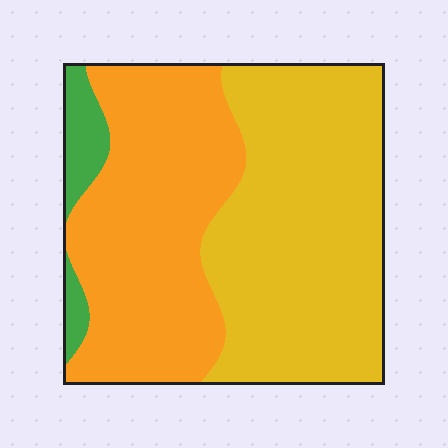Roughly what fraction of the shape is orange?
Orange covers 43% of the shape.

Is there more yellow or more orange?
Yellow.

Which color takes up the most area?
Yellow, at roughly 50%.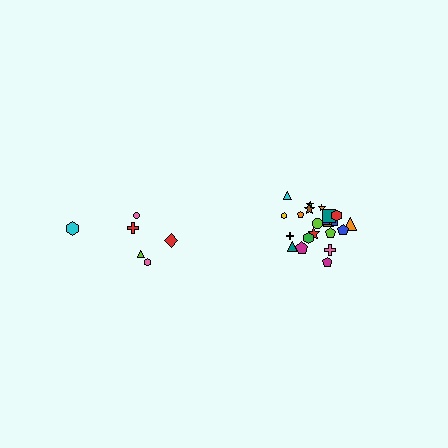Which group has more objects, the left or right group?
The right group.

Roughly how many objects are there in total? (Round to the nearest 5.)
Roughly 30 objects in total.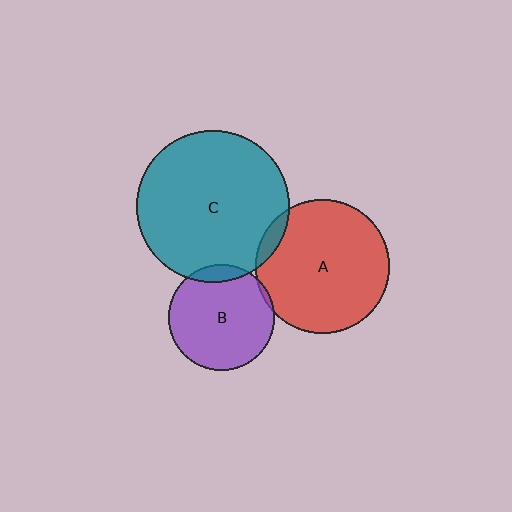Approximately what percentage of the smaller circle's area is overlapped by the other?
Approximately 10%.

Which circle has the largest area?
Circle C (teal).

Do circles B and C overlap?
Yes.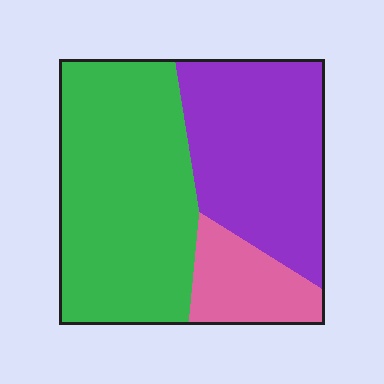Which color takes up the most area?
Green, at roughly 50%.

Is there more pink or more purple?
Purple.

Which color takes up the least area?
Pink, at roughly 15%.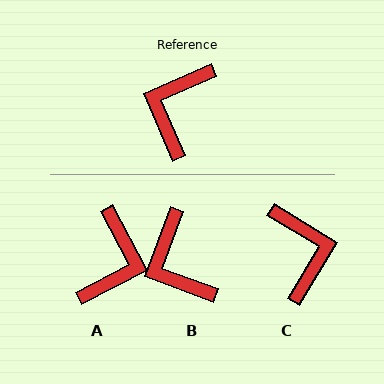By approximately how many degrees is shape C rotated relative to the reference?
Approximately 145 degrees clockwise.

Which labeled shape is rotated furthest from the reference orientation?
A, about 176 degrees away.